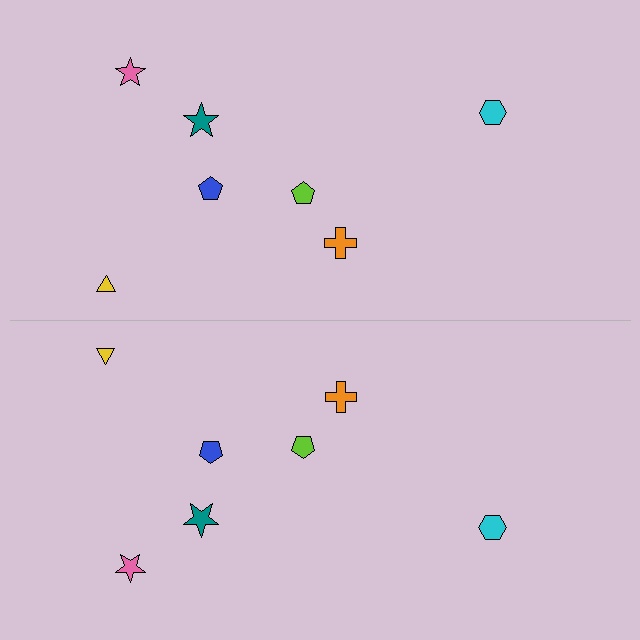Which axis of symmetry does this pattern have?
The pattern has a horizontal axis of symmetry running through the center of the image.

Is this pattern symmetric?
Yes, this pattern has bilateral (reflection) symmetry.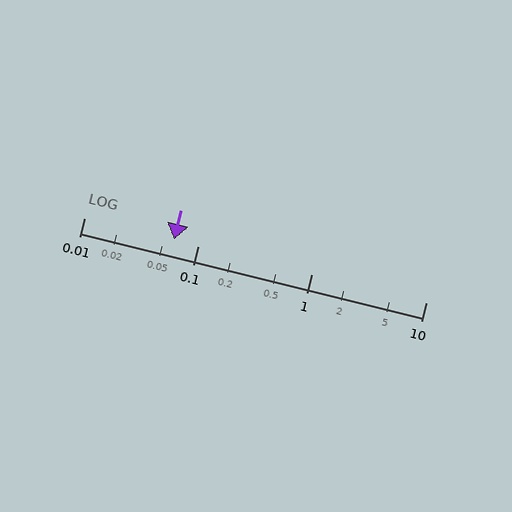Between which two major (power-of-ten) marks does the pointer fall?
The pointer is between 0.01 and 0.1.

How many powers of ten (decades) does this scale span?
The scale spans 3 decades, from 0.01 to 10.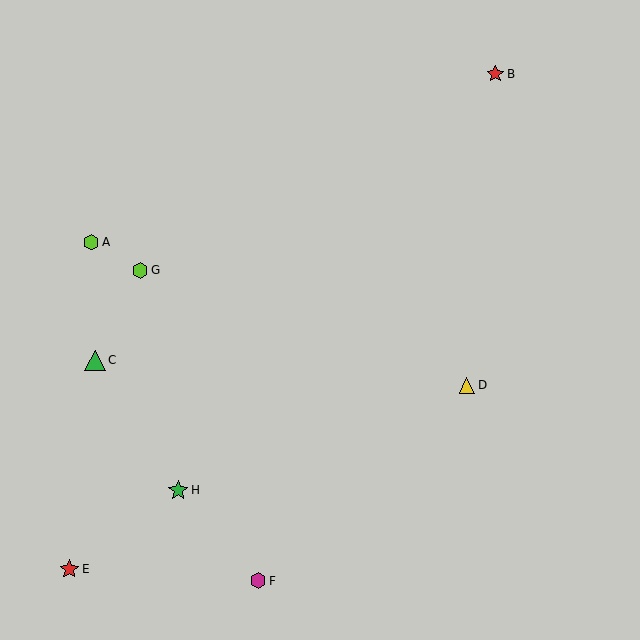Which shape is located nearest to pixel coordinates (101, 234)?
The lime hexagon (labeled A) at (91, 242) is nearest to that location.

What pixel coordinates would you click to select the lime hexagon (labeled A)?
Click at (91, 242) to select the lime hexagon A.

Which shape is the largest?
The green triangle (labeled C) is the largest.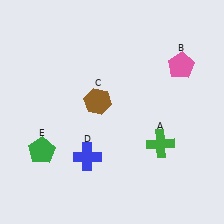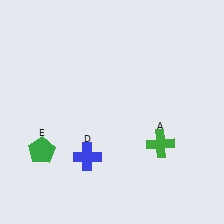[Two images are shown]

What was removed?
The brown hexagon (C), the pink pentagon (B) were removed in Image 2.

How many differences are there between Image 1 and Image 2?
There are 2 differences between the two images.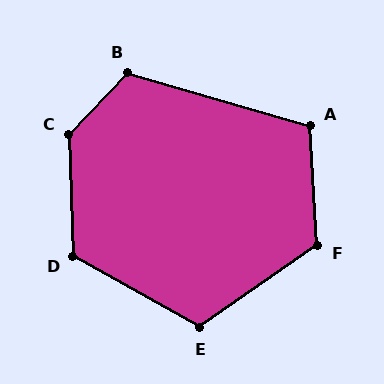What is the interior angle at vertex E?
Approximately 116 degrees (obtuse).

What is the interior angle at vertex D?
Approximately 121 degrees (obtuse).